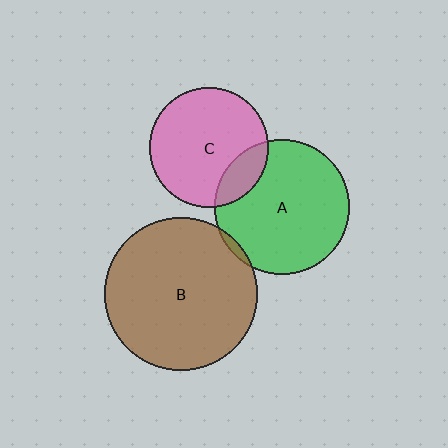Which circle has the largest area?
Circle B (brown).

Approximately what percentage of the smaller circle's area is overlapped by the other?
Approximately 15%.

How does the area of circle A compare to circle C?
Approximately 1.3 times.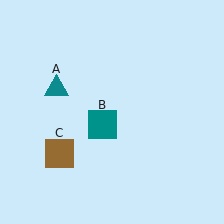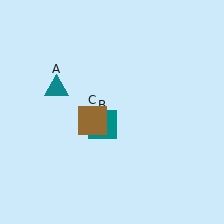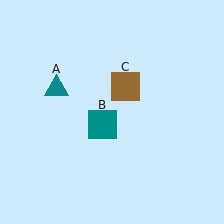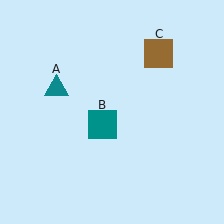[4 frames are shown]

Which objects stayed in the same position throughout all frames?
Teal triangle (object A) and teal square (object B) remained stationary.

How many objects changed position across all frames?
1 object changed position: brown square (object C).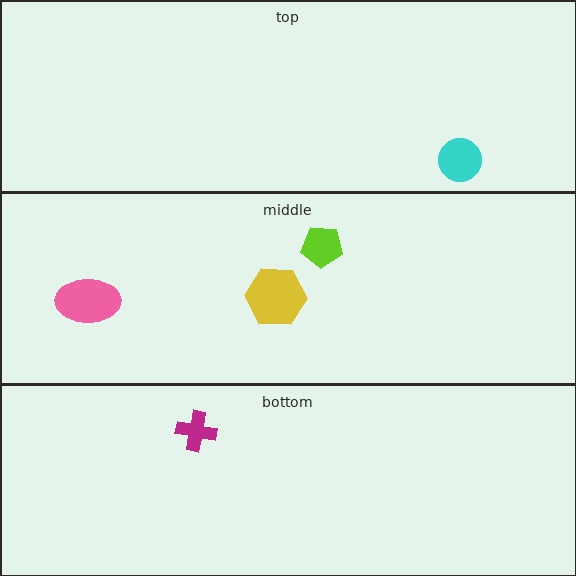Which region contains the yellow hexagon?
The middle region.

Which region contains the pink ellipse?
The middle region.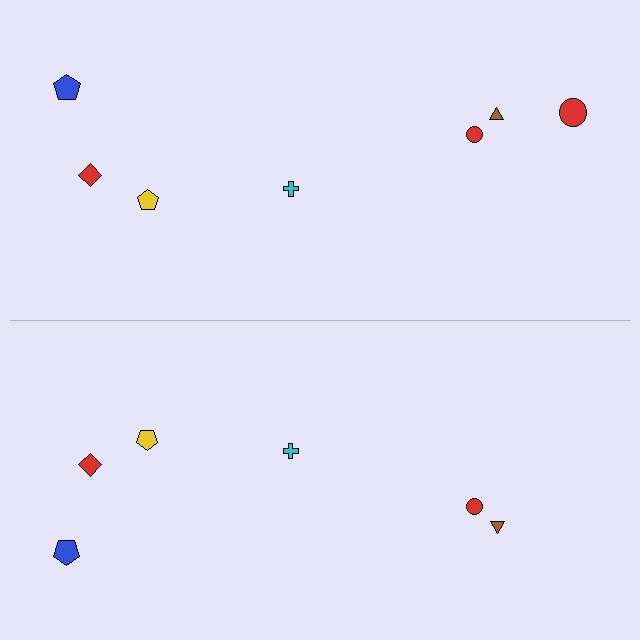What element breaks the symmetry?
A red circle is missing from the bottom side.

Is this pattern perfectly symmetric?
No, the pattern is not perfectly symmetric. A red circle is missing from the bottom side.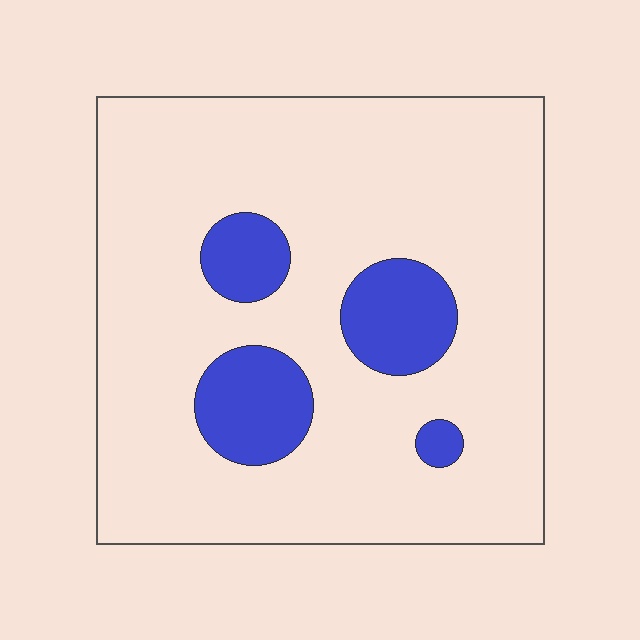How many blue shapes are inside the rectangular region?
4.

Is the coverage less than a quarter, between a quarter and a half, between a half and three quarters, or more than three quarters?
Less than a quarter.